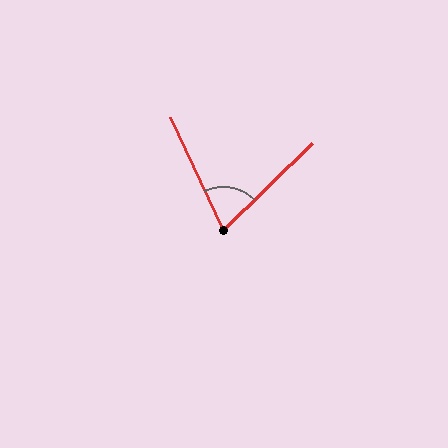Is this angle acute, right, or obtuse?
It is acute.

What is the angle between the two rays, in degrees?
Approximately 71 degrees.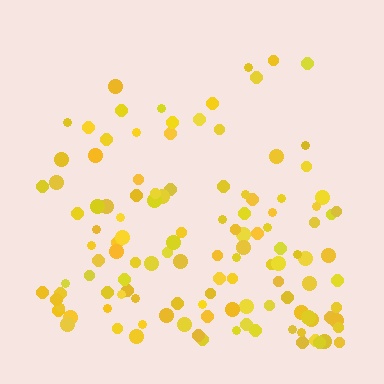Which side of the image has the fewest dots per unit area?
The top.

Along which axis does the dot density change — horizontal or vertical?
Vertical.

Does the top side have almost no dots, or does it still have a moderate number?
Still a moderate number, just noticeably fewer than the bottom.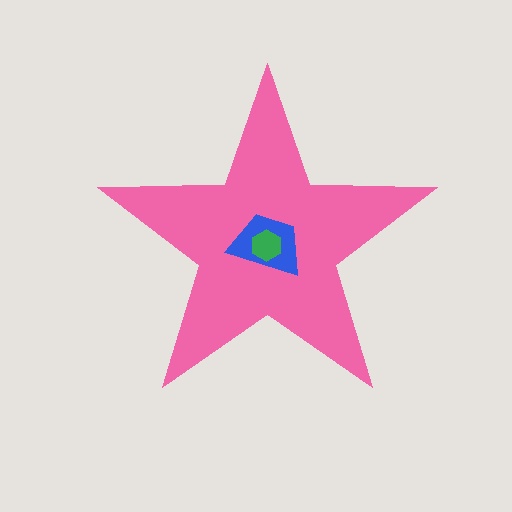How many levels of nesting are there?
3.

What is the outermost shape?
The pink star.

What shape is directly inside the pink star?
The blue trapezoid.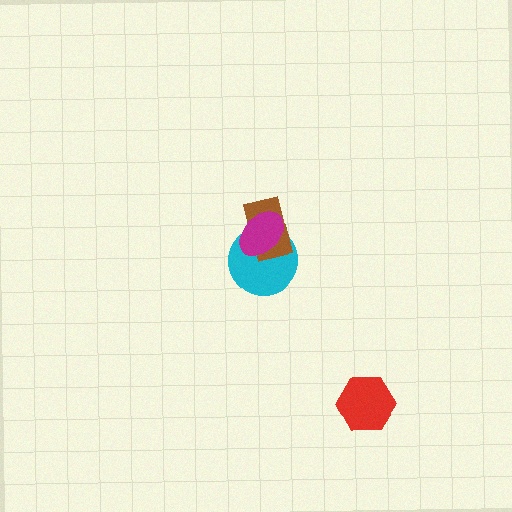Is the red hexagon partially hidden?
No, no other shape covers it.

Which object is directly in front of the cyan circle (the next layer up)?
The brown rectangle is directly in front of the cyan circle.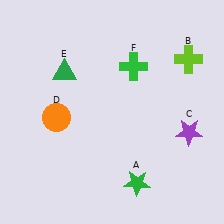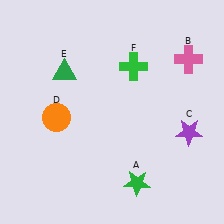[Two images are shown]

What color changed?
The cross (B) changed from lime in Image 1 to pink in Image 2.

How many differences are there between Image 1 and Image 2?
There is 1 difference between the two images.